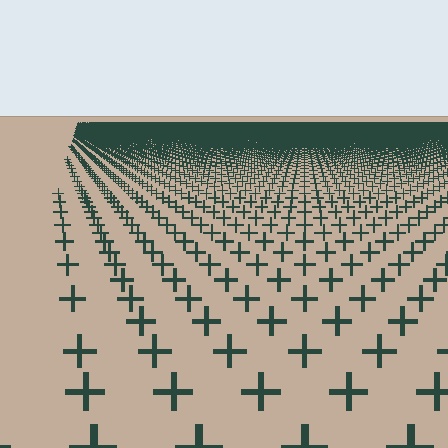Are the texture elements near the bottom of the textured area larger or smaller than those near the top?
Larger. Near the bottom, elements are closer to the viewer and appear at a bigger on-screen size.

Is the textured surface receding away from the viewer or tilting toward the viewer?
The surface is receding away from the viewer. Texture elements get smaller and denser toward the top.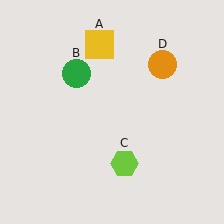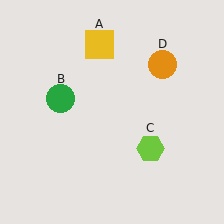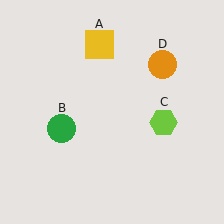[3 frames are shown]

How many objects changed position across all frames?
2 objects changed position: green circle (object B), lime hexagon (object C).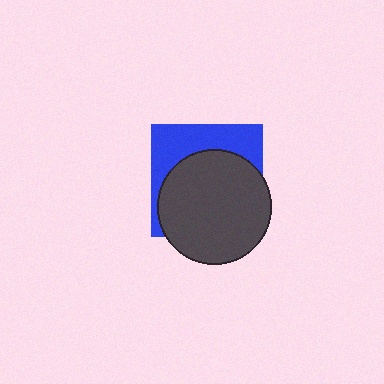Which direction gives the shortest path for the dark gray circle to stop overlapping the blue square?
Moving down gives the shortest separation.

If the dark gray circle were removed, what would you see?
You would see the complete blue square.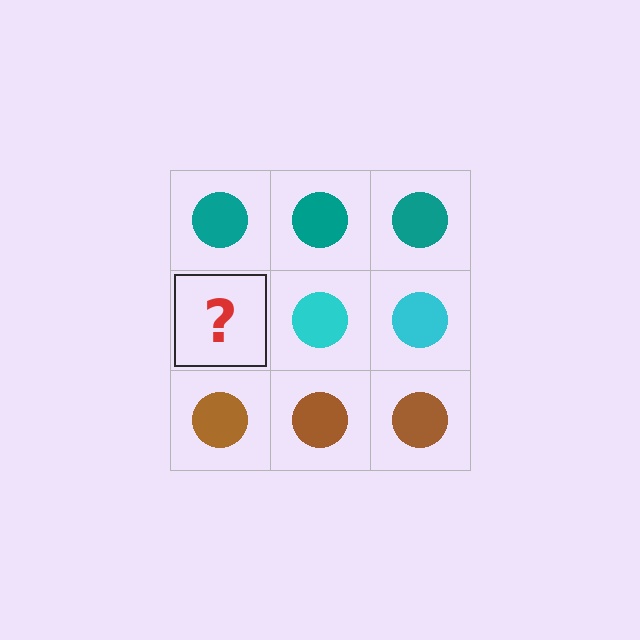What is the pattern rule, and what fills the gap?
The rule is that each row has a consistent color. The gap should be filled with a cyan circle.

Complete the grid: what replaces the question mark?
The question mark should be replaced with a cyan circle.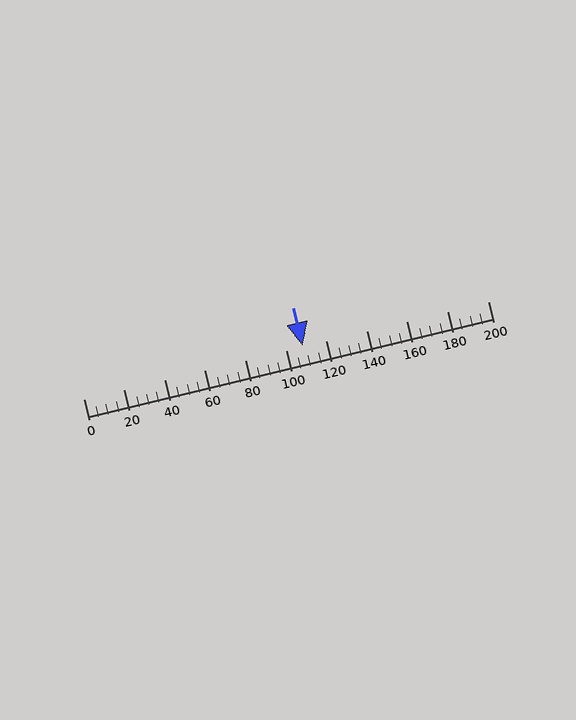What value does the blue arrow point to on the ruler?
The blue arrow points to approximately 108.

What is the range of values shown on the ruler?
The ruler shows values from 0 to 200.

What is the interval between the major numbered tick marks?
The major tick marks are spaced 20 units apart.